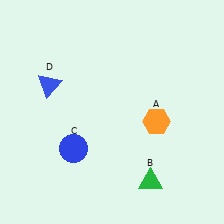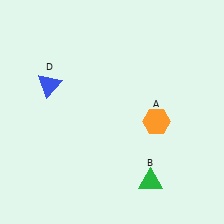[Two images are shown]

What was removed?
The blue circle (C) was removed in Image 2.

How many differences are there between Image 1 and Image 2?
There is 1 difference between the two images.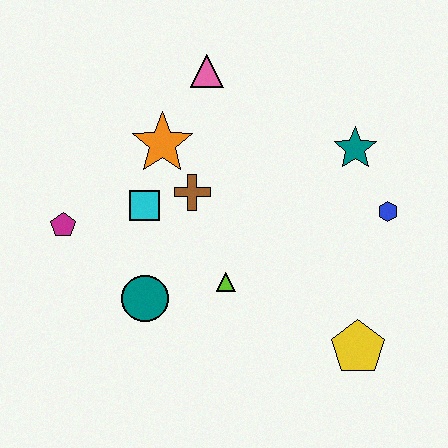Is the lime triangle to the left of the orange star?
No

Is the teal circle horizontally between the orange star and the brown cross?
No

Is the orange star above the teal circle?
Yes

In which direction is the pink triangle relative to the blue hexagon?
The pink triangle is to the left of the blue hexagon.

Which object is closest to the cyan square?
The brown cross is closest to the cyan square.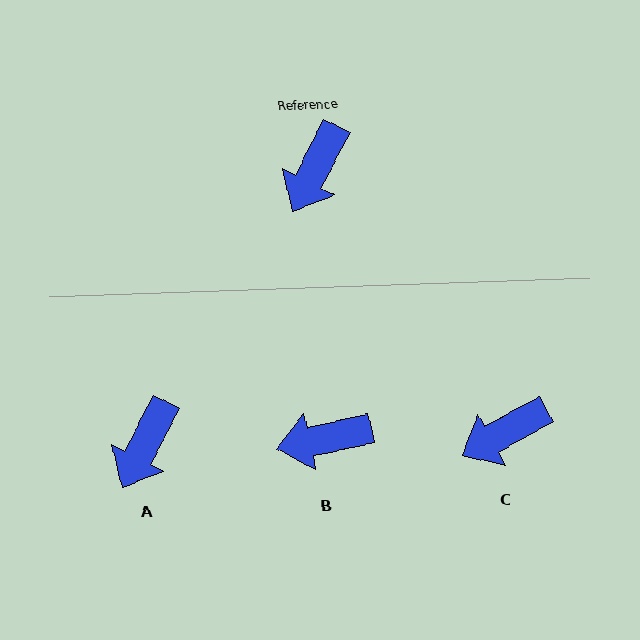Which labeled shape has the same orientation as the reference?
A.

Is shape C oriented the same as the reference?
No, it is off by about 34 degrees.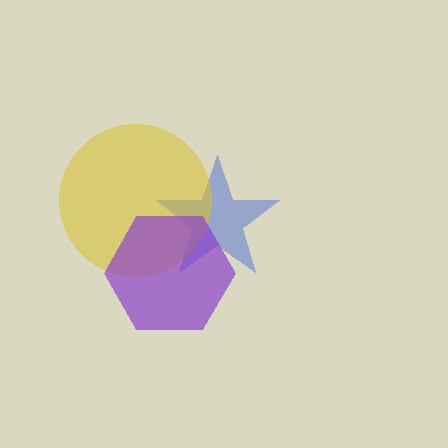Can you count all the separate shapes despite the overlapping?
Yes, there are 3 separate shapes.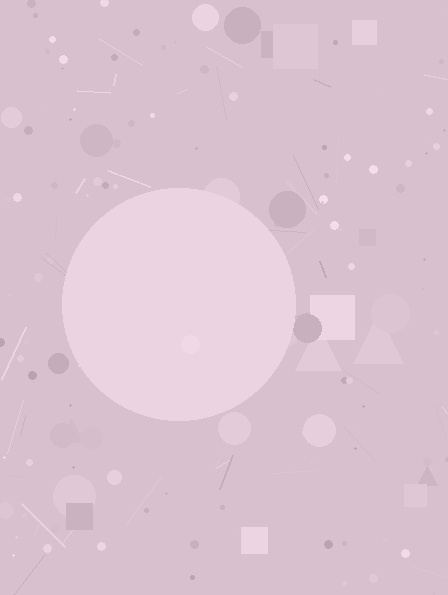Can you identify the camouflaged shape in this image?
The camouflaged shape is a circle.